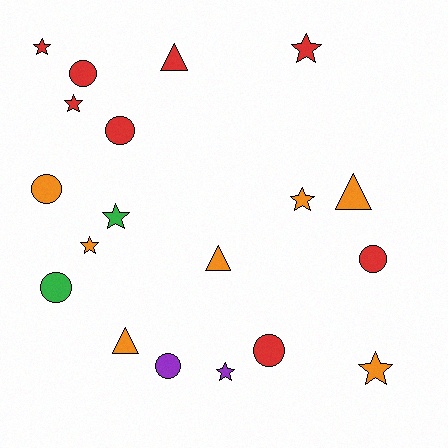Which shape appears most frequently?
Star, with 8 objects.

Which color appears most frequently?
Red, with 8 objects.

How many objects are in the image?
There are 19 objects.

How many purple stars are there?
There is 1 purple star.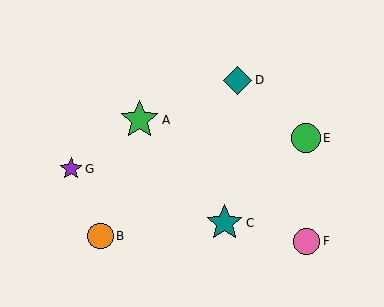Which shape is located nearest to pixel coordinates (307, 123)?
The green circle (labeled E) at (306, 138) is nearest to that location.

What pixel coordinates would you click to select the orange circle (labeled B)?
Click at (100, 236) to select the orange circle B.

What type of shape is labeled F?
Shape F is a pink circle.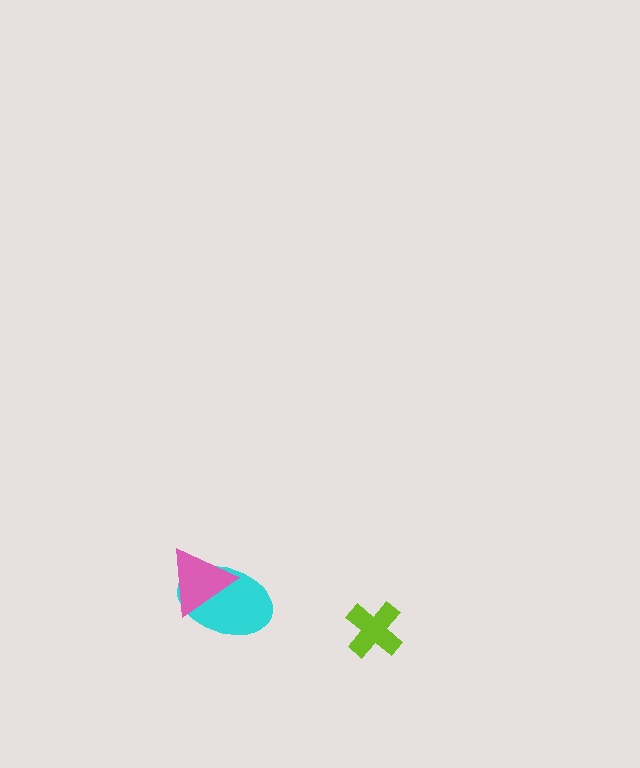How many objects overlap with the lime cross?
0 objects overlap with the lime cross.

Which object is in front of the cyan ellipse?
The pink triangle is in front of the cyan ellipse.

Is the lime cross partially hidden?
No, no other shape covers it.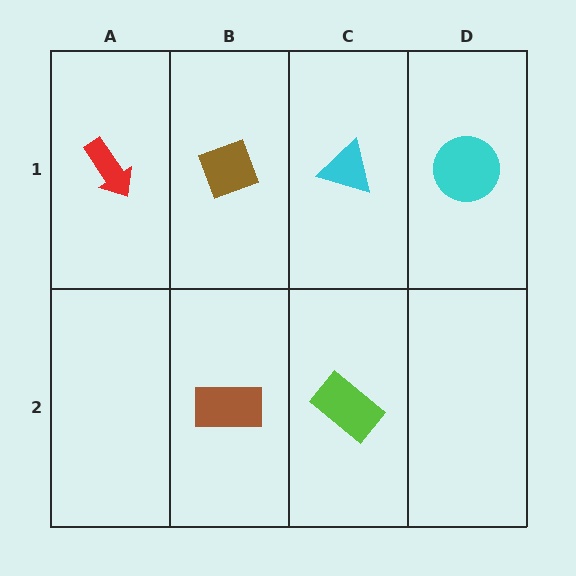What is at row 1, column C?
A cyan triangle.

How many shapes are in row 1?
4 shapes.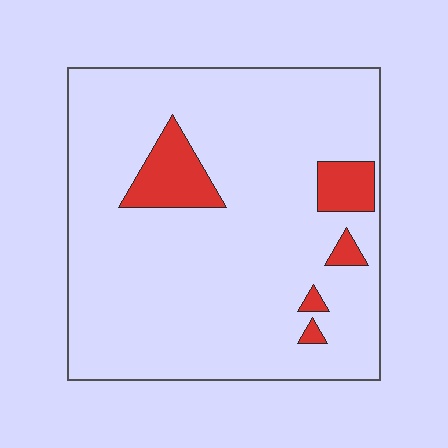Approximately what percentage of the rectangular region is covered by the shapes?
Approximately 10%.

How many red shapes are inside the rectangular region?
5.